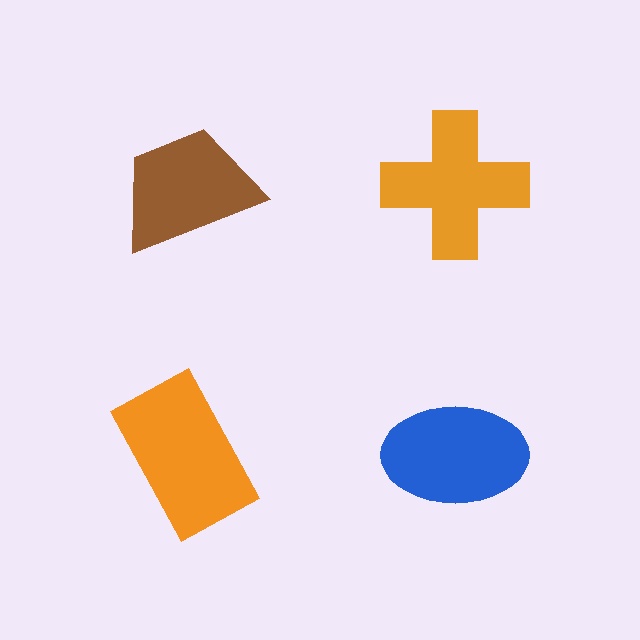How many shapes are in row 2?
2 shapes.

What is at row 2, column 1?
An orange rectangle.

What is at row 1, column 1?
A brown trapezoid.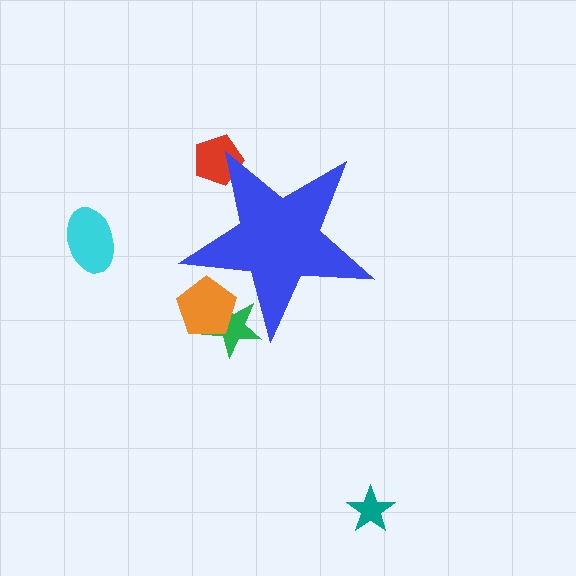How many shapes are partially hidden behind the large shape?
3 shapes are partially hidden.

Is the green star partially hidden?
Yes, the green star is partially hidden behind the blue star.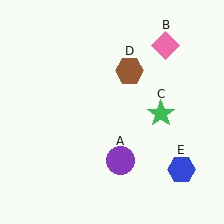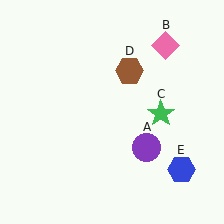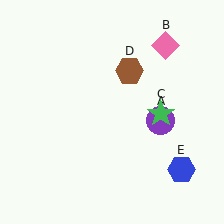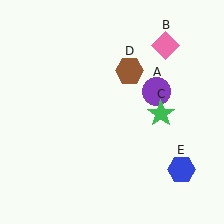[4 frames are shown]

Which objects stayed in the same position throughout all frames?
Pink diamond (object B) and green star (object C) and brown hexagon (object D) and blue hexagon (object E) remained stationary.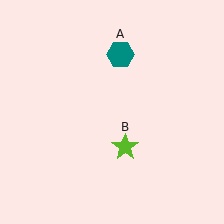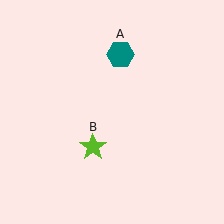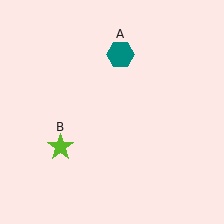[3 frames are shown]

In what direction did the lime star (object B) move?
The lime star (object B) moved left.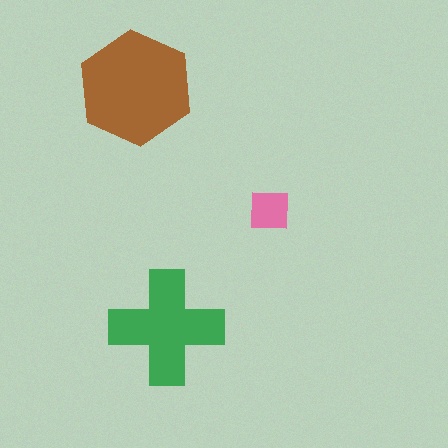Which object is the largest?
The brown hexagon.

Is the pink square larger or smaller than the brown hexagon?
Smaller.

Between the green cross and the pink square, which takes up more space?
The green cross.